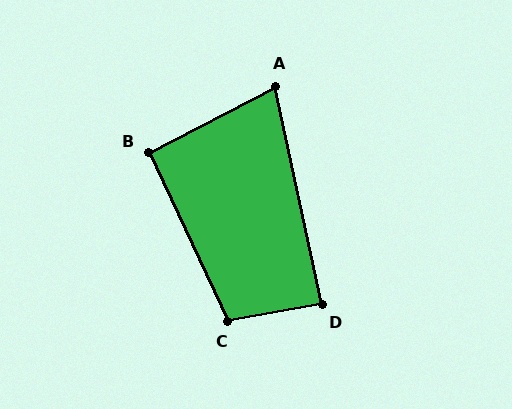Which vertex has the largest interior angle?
C, at approximately 105 degrees.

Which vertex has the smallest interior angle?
A, at approximately 75 degrees.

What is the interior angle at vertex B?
Approximately 92 degrees (approximately right).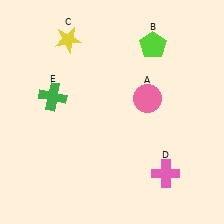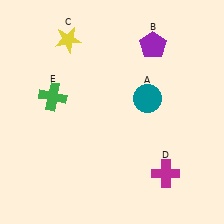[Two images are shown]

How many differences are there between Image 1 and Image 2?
There are 3 differences between the two images.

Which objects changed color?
A changed from pink to teal. B changed from lime to purple. D changed from pink to magenta.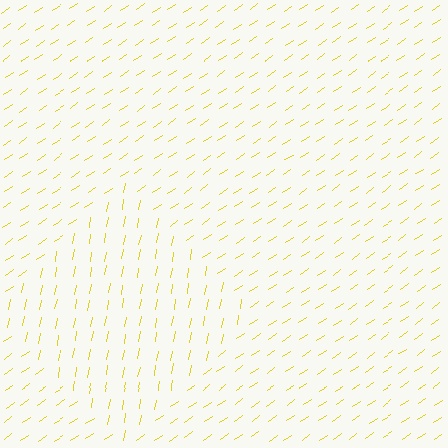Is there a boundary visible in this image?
Yes, there is a texture boundary formed by a change in line orientation.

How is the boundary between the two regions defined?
The boundary is defined purely by a change in line orientation (approximately 45 degrees difference). All lines are the same color and thickness.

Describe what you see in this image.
The image is filled with small yellow line segments. A diamond region in the image has lines oriented differently from the surrounding lines, creating a visible texture boundary.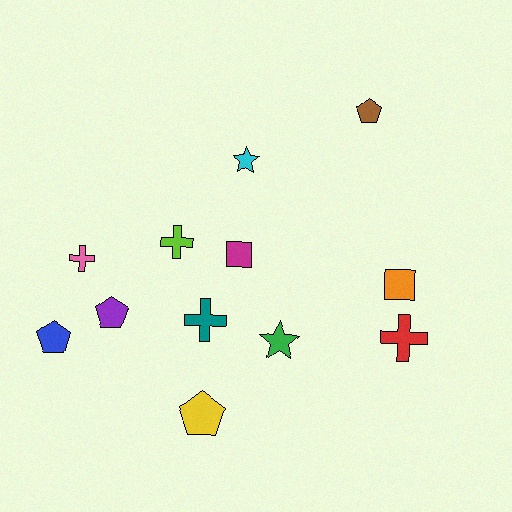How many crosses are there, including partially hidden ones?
There are 4 crosses.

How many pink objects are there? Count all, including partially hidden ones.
There is 1 pink object.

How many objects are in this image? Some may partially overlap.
There are 12 objects.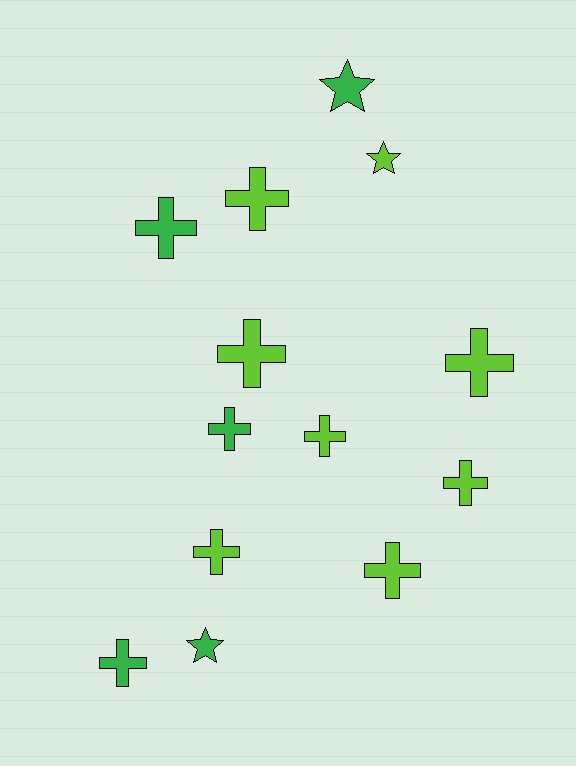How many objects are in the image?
There are 13 objects.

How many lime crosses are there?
There are 7 lime crosses.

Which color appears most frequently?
Lime, with 8 objects.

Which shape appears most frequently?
Cross, with 10 objects.